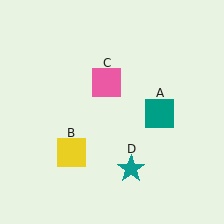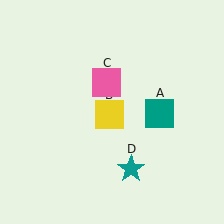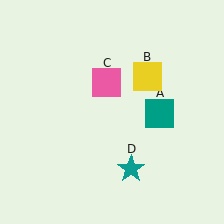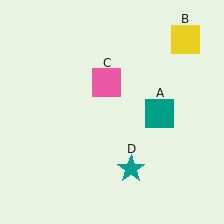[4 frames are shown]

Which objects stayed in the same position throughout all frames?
Teal square (object A) and pink square (object C) and teal star (object D) remained stationary.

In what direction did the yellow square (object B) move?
The yellow square (object B) moved up and to the right.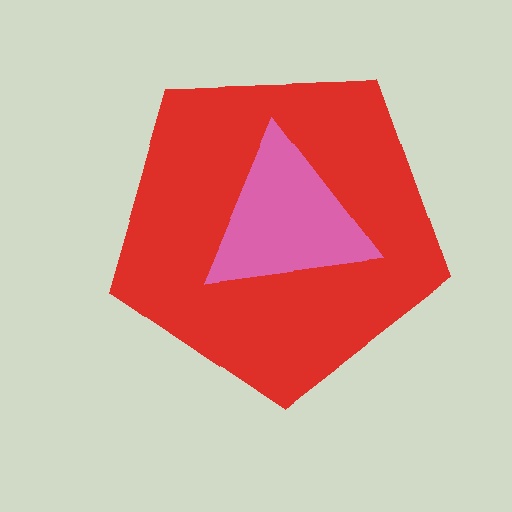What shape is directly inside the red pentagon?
The pink triangle.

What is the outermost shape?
The red pentagon.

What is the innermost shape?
The pink triangle.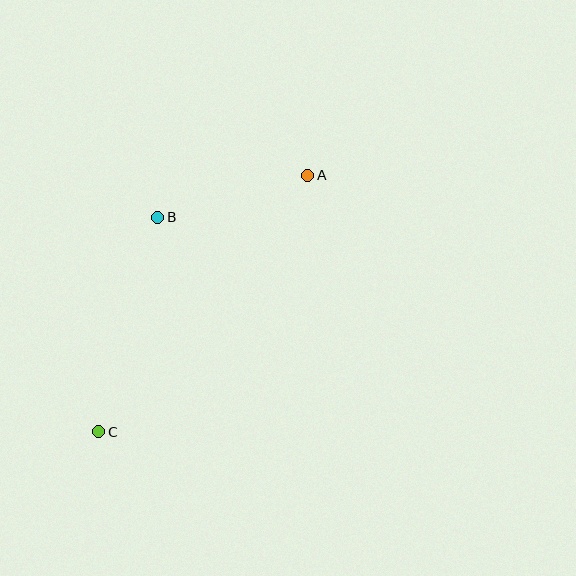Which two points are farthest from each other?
Points A and C are farthest from each other.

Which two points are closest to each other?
Points A and B are closest to each other.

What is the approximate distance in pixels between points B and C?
The distance between B and C is approximately 223 pixels.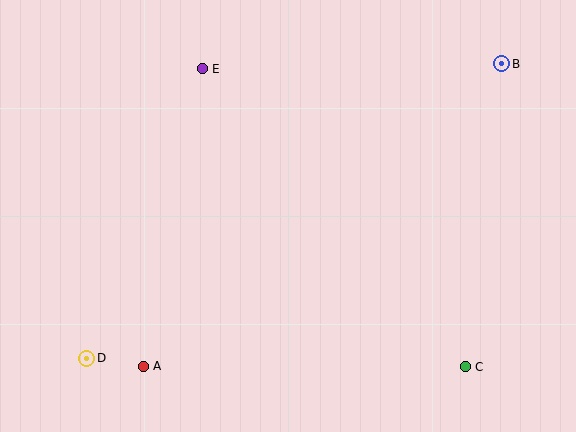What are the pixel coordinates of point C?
Point C is at (465, 367).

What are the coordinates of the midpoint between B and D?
The midpoint between B and D is at (294, 211).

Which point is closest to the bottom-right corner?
Point C is closest to the bottom-right corner.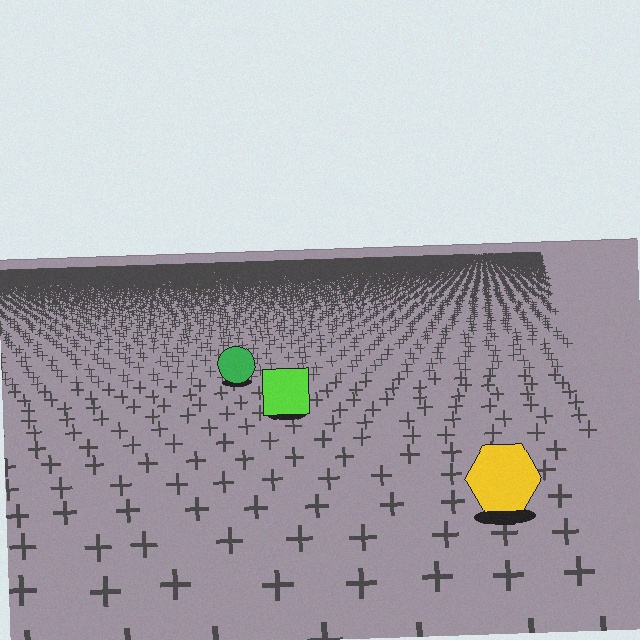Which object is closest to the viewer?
The yellow hexagon is closest. The texture marks near it are larger and more spread out.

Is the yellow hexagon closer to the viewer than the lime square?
Yes. The yellow hexagon is closer — you can tell from the texture gradient: the ground texture is coarser near it.